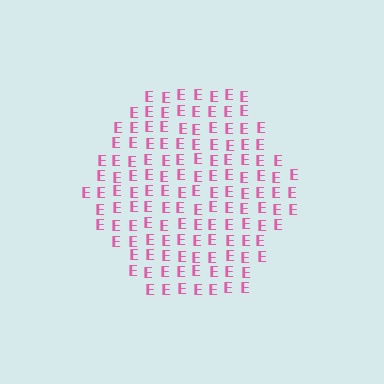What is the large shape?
The large shape is a hexagon.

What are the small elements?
The small elements are letter E's.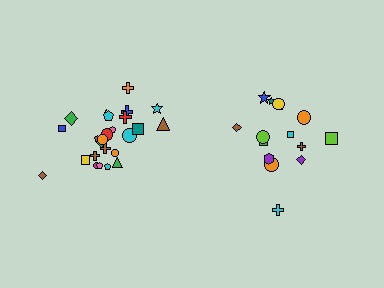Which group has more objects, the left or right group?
The left group.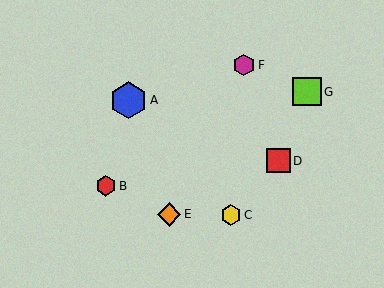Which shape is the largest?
The blue hexagon (labeled A) is the largest.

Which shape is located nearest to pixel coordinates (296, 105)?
The lime square (labeled G) at (307, 92) is nearest to that location.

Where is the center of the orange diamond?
The center of the orange diamond is at (169, 214).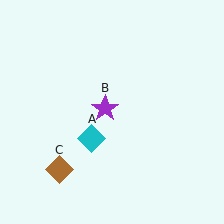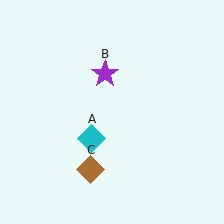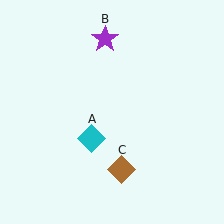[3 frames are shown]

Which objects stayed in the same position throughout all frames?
Cyan diamond (object A) remained stationary.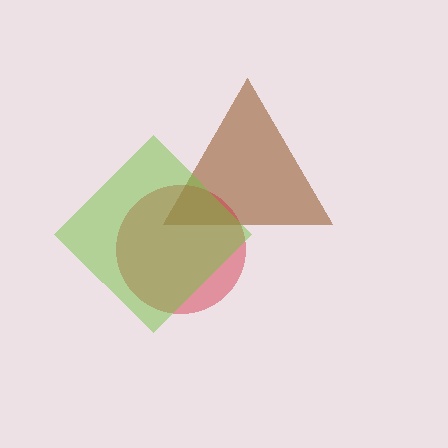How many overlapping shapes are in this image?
There are 3 overlapping shapes in the image.